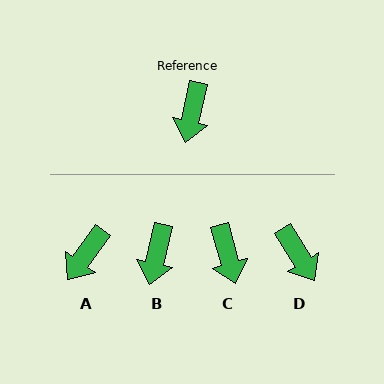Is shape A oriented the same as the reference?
No, it is off by about 23 degrees.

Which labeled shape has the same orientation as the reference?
B.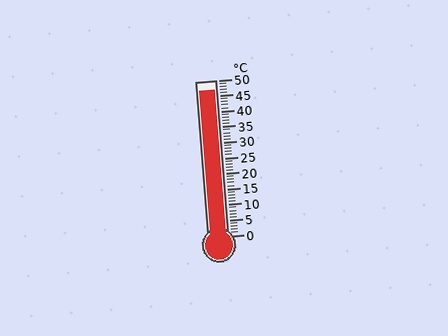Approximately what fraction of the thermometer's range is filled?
The thermometer is filled to approximately 95% of its range.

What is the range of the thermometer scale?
The thermometer scale ranges from 0°C to 50°C.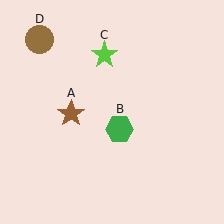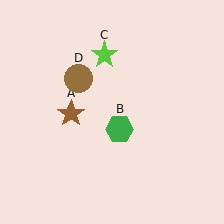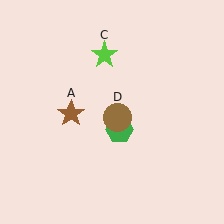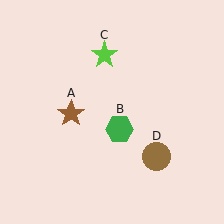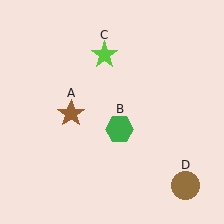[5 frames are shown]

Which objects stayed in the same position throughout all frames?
Brown star (object A) and green hexagon (object B) and lime star (object C) remained stationary.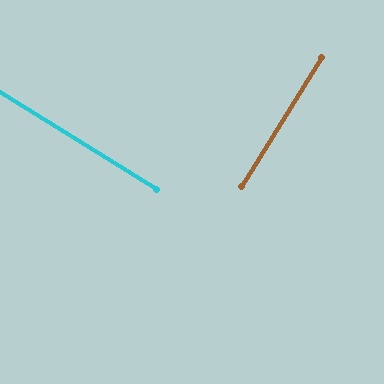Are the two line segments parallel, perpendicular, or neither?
Perpendicular — they meet at approximately 90°.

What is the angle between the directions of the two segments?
Approximately 90 degrees.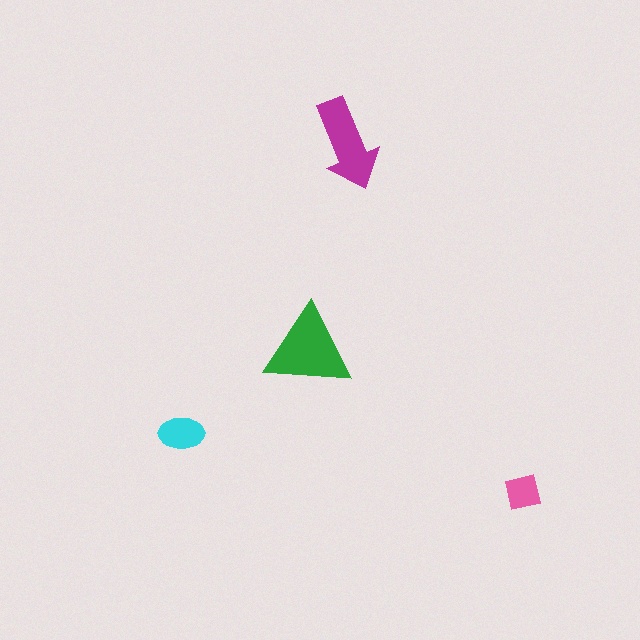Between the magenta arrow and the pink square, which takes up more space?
The magenta arrow.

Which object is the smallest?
The pink square.